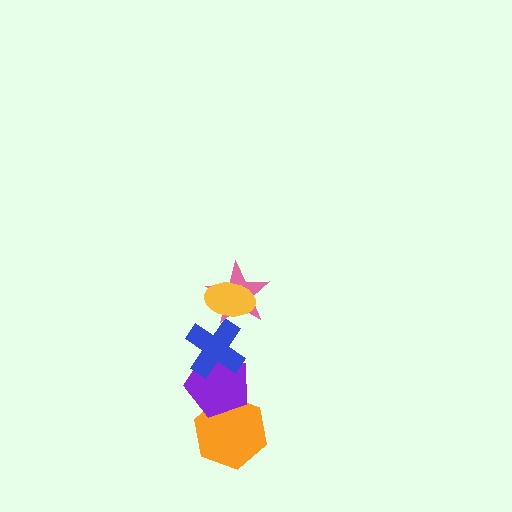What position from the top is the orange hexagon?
The orange hexagon is 5th from the top.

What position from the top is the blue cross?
The blue cross is 3rd from the top.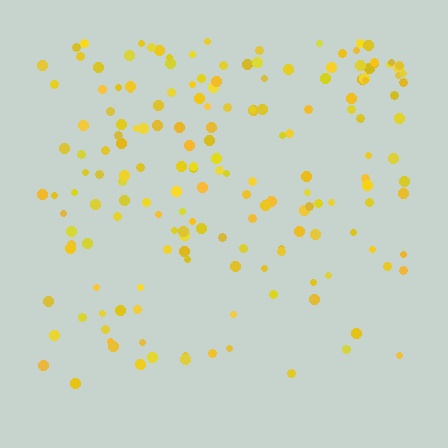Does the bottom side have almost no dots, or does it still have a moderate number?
Still a moderate number, just noticeably fewer than the top.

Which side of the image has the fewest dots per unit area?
The bottom.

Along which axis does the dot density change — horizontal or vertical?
Vertical.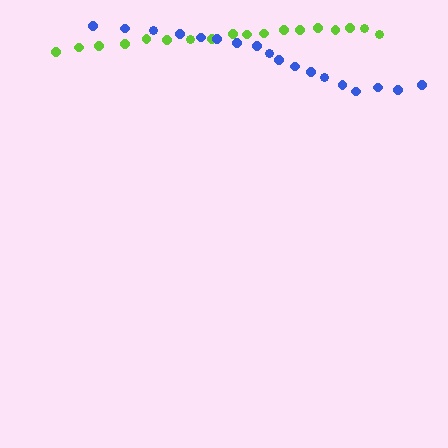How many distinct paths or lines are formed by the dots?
There are 2 distinct paths.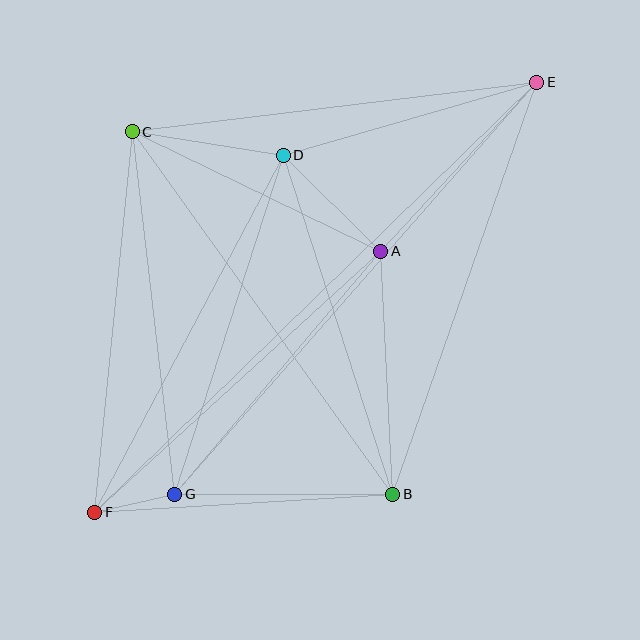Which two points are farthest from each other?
Points E and F are farthest from each other.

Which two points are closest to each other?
Points F and G are closest to each other.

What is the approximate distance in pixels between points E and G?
The distance between E and G is approximately 549 pixels.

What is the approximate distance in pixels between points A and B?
The distance between A and B is approximately 244 pixels.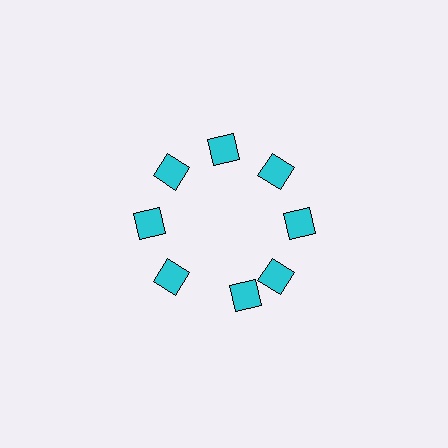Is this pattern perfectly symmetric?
No. The 8 cyan squares are arranged in a ring, but one element near the 6 o'clock position is rotated out of alignment along the ring, breaking the 8-fold rotational symmetry.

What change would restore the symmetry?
The symmetry would be restored by rotating it back into even spacing with its neighbors so that all 8 squares sit at equal angles and equal distance from the center.